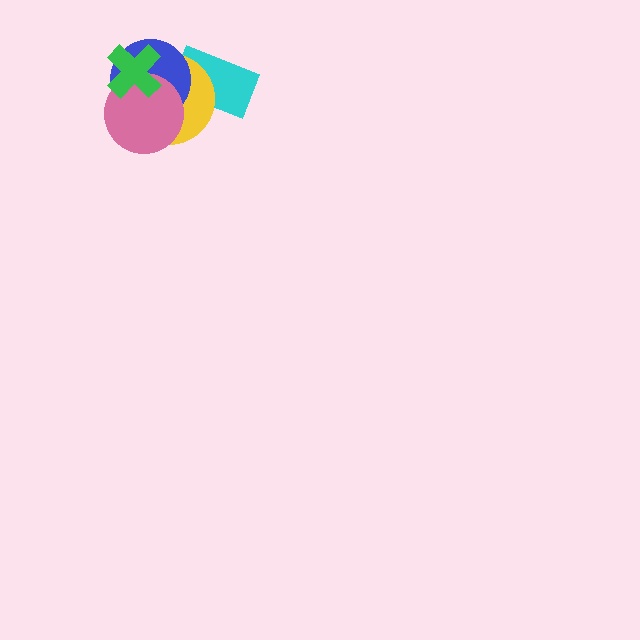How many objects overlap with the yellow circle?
4 objects overlap with the yellow circle.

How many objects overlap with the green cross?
3 objects overlap with the green cross.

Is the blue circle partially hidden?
Yes, it is partially covered by another shape.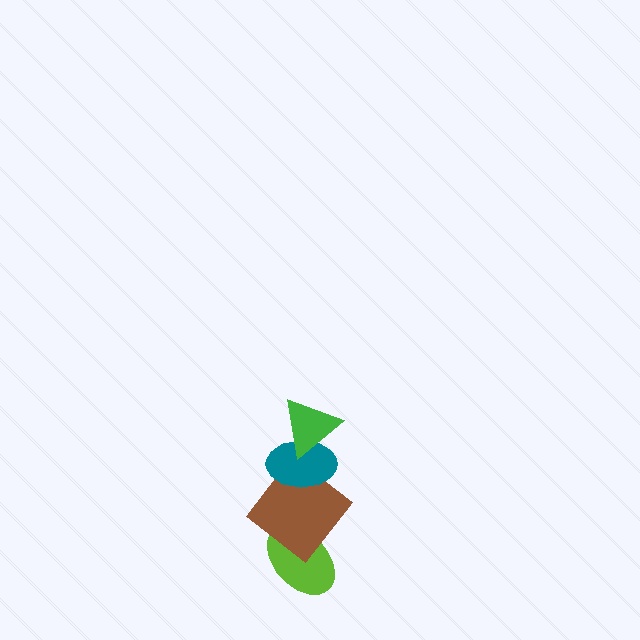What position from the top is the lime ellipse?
The lime ellipse is 4th from the top.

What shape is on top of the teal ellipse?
The green triangle is on top of the teal ellipse.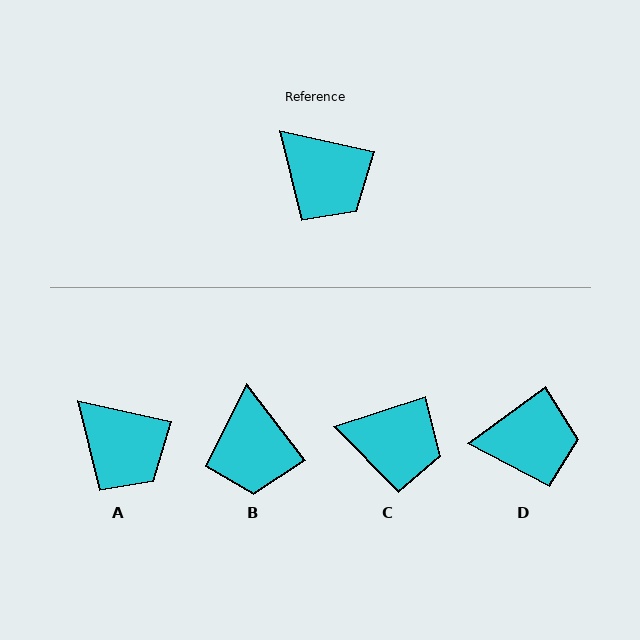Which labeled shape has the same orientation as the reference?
A.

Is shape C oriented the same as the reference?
No, it is off by about 31 degrees.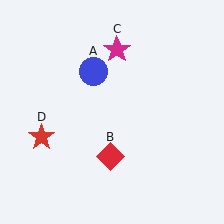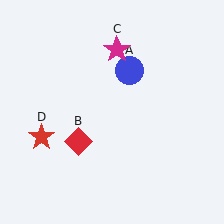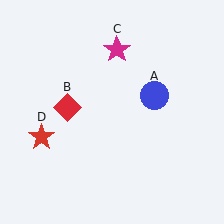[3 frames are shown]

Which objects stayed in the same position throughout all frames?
Magenta star (object C) and red star (object D) remained stationary.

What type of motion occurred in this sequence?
The blue circle (object A), red diamond (object B) rotated clockwise around the center of the scene.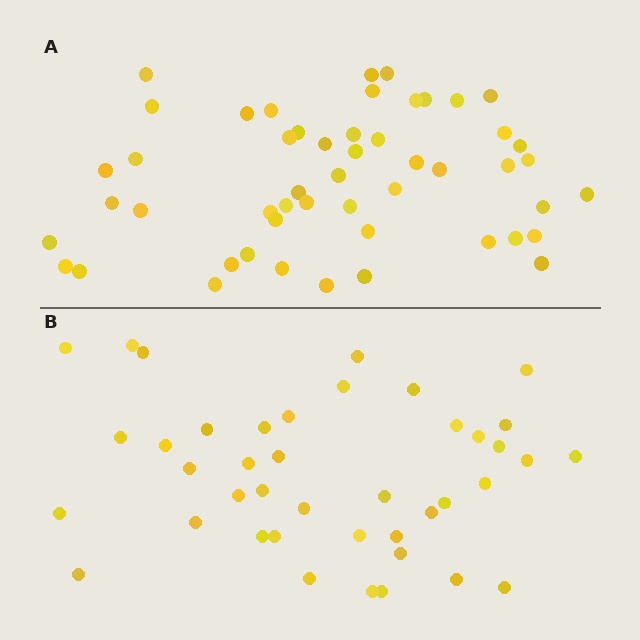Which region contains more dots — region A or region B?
Region A (the top region) has more dots.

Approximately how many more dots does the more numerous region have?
Region A has roughly 10 or so more dots than region B.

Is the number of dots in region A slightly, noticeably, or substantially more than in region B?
Region A has only slightly more — the two regions are fairly close. The ratio is roughly 1.2 to 1.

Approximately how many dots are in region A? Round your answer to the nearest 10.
About 50 dots. (The exact count is 51, which rounds to 50.)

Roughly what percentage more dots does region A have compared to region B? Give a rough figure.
About 25% more.